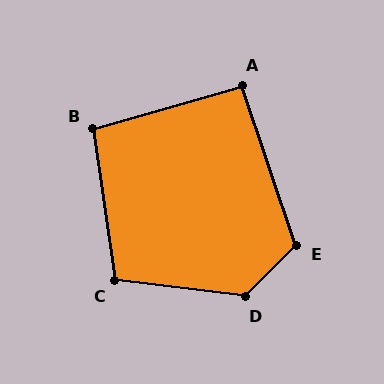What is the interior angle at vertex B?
Approximately 98 degrees (obtuse).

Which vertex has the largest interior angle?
D, at approximately 128 degrees.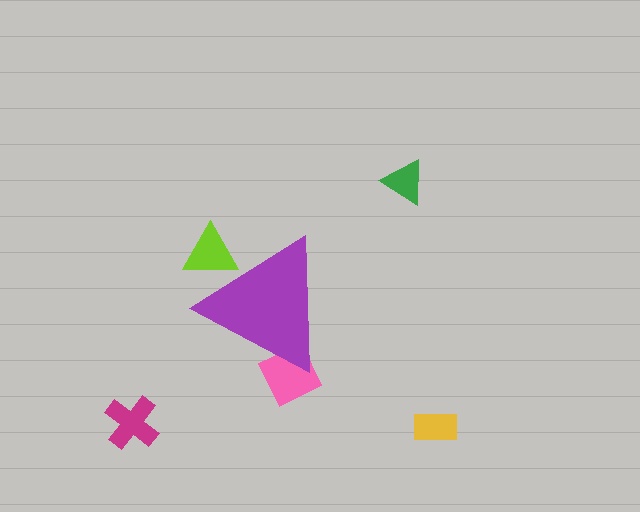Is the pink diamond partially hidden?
Yes, the pink diamond is partially hidden behind the purple triangle.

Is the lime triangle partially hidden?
Yes, the lime triangle is partially hidden behind the purple triangle.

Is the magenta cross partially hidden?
No, the magenta cross is fully visible.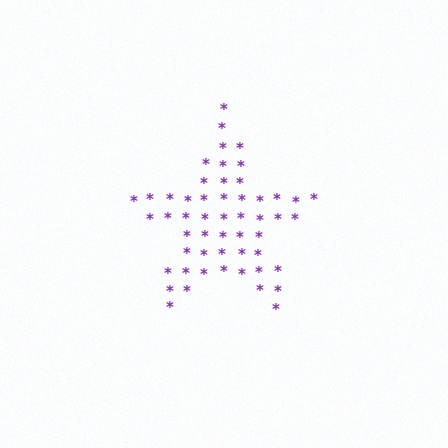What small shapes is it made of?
It is made of small asterisks.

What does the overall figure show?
The overall figure shows a star.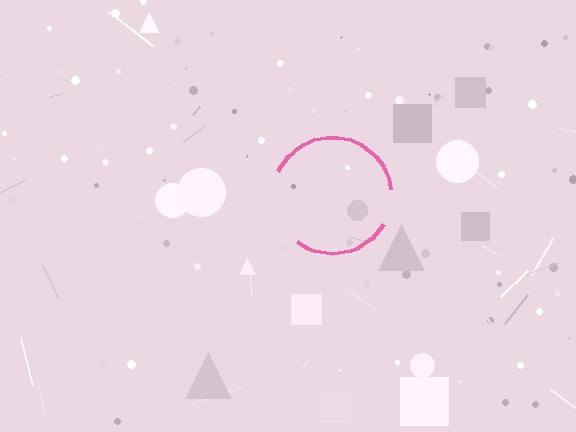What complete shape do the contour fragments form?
The contour fragments form a circle.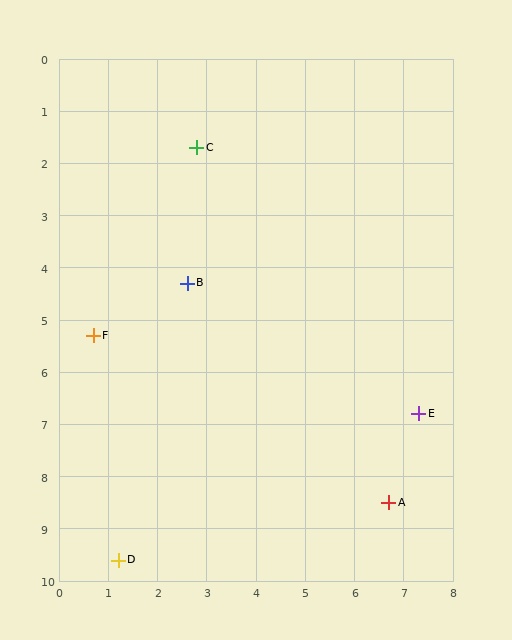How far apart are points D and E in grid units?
Points D and E are about 6.7 grid units apart.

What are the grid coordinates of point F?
Point F is at approximately (0.7, 5.3).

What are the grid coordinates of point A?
Point A is at approximately (6.7, 8.5).